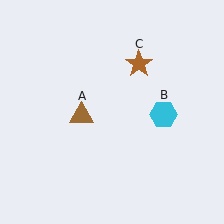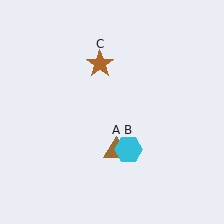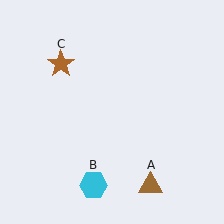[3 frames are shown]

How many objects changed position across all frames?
3 objects changed position: brown triangle (object A), cyan hexagon (object B), brown star (object C).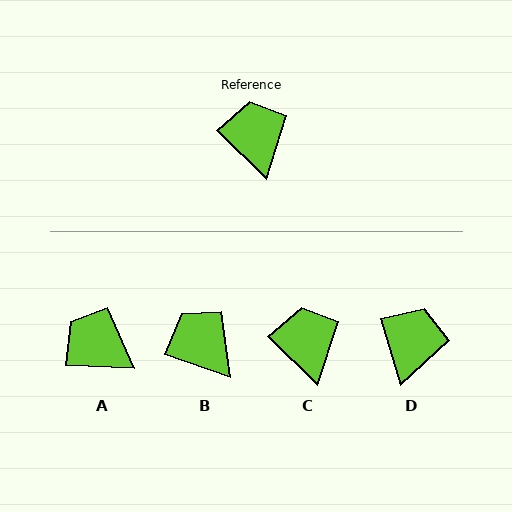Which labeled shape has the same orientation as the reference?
C.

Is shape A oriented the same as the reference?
No, it is off by about 42 degrees.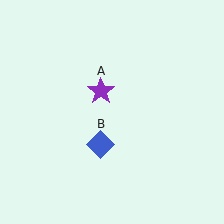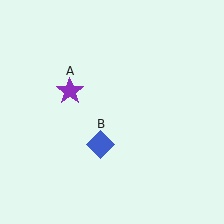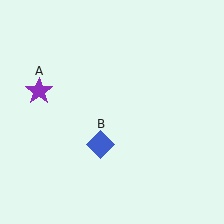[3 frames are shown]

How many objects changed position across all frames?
1 object changed position: purple star (object A).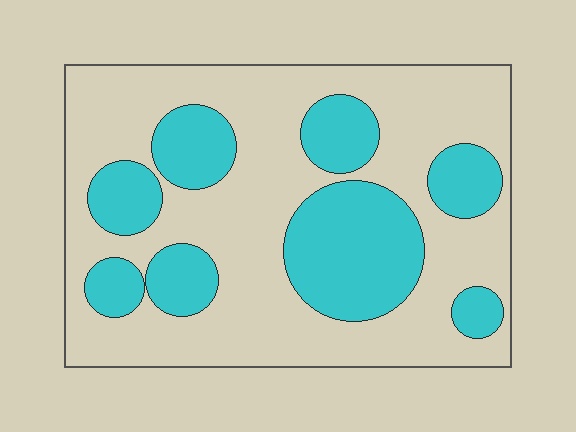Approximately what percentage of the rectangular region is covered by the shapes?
Approximately 35%.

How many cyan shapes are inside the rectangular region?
8.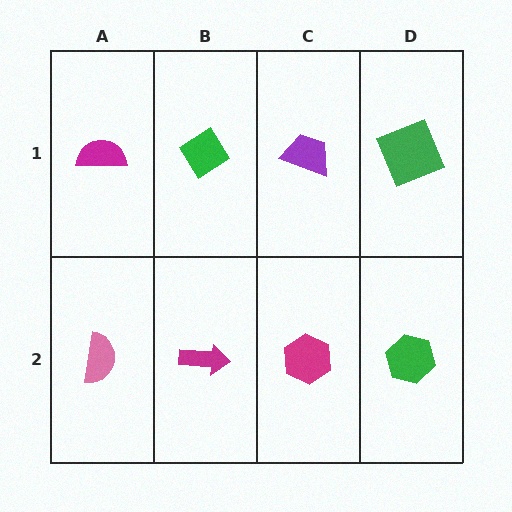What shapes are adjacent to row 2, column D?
A green square (row 1, column D), a magenta hexagon (row 2, column C).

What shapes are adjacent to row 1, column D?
A green hexagon (row 2, column D), a purple trapezoid (row 1, column C).